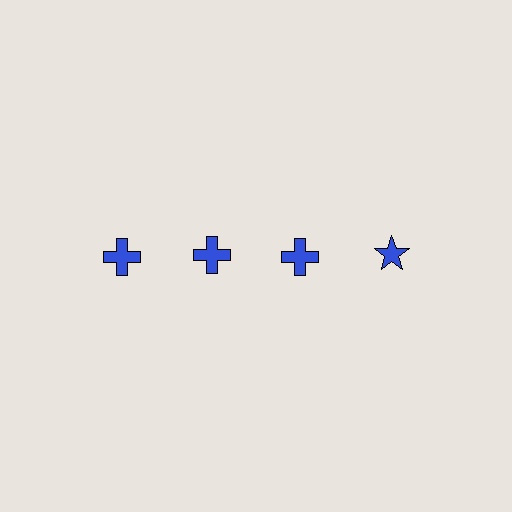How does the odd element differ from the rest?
It has a different shape: star instead of cross.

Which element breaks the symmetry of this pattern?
The blue star in the top row, second from right column breaks the symmetry. All other shapes are blue crosses.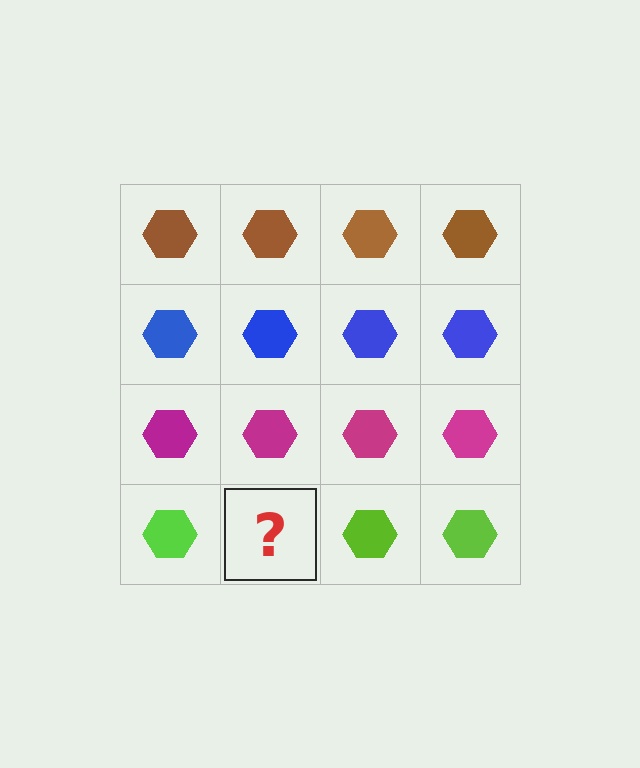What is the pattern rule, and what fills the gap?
The rule is that each row has a consistent color. The gap should be filled with a lime hexagon.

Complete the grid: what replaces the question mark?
The question mark should be replaced with a lime hexagon.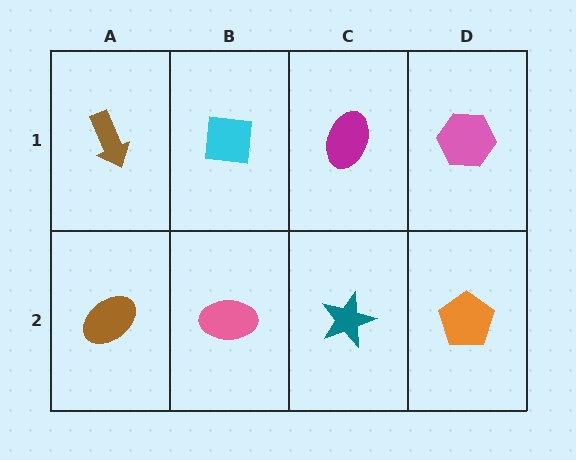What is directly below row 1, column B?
A pink ellipse.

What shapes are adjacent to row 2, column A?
A brown arrow (row 1, column A), a pink ellipse (row 2, column B).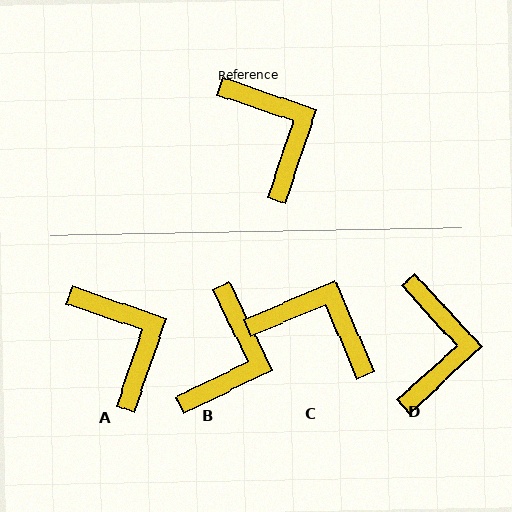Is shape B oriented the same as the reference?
No, it is off by about 45 degrees.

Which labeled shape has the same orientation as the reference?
A.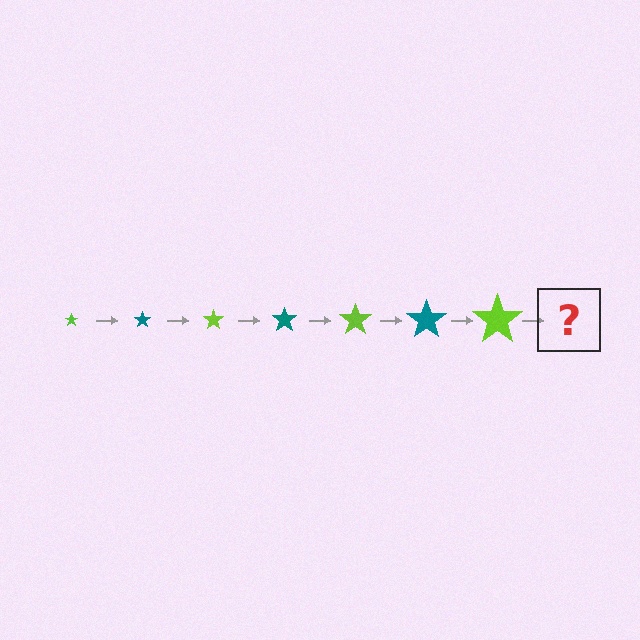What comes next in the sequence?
The next element should be a teal star, larger than the previous one.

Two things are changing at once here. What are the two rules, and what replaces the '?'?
The two rules are that the star grows larger each step and the color cycles through lime and teal. The '?' should be a teal star, larger than the previous one.